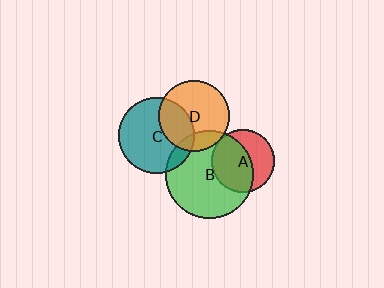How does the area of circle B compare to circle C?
Approximately 1.4 times.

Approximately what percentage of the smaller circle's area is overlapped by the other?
Approximately 5%.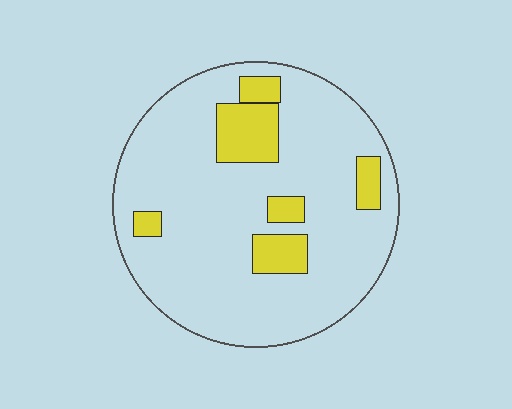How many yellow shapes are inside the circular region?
6.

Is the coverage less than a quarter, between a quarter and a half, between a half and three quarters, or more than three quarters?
Less than a quarter.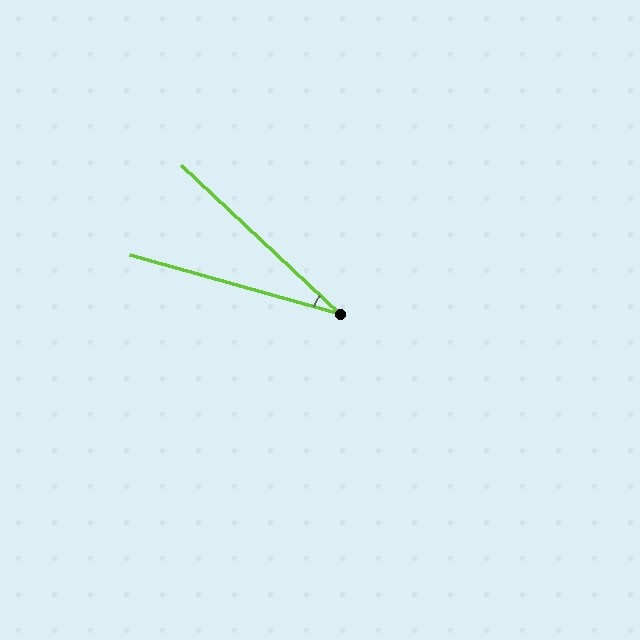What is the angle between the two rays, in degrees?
Approximately 28 degrees.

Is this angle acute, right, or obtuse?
It is acute.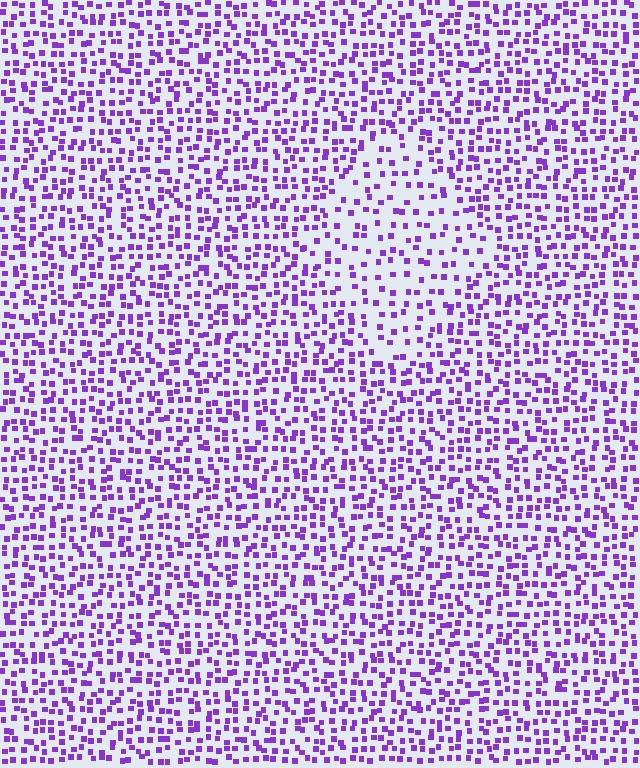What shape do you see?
I see a diamond.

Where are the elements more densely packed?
The elements are more densely packed outside the diamond boundary.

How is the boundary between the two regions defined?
The boundary is defined by a change in element density (approximately 1.8x ratio). All elements are the same color, size, and shape.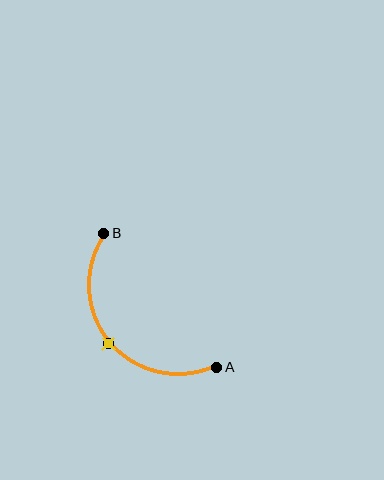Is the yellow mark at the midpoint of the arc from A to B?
Yes. The yellow mark lies on the arc at equal arc-length from both A and B — it is the arc midpoint.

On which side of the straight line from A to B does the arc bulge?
The arc bulges below and to the left of the straight line connecting A and B.